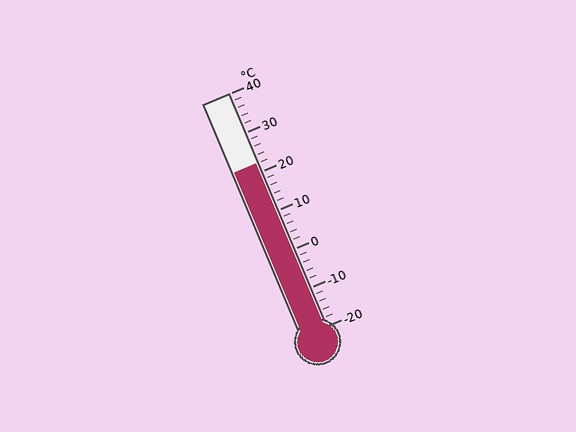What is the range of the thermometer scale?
The thermometer scale ranges from -20°C to 40°C.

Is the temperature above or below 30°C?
The temperature is below 30°C.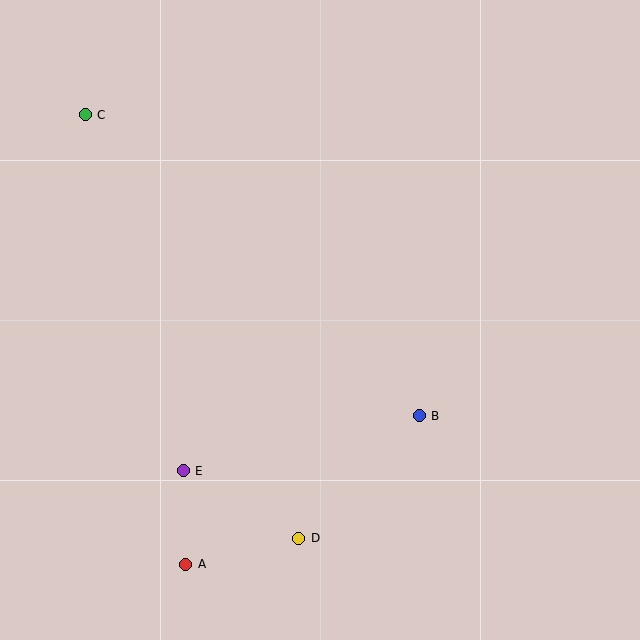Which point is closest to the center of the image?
Point B at (419, 416) is closest to the center.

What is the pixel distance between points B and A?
The distance between B and A is 277 pixels.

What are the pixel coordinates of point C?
Point C is at (85, 115).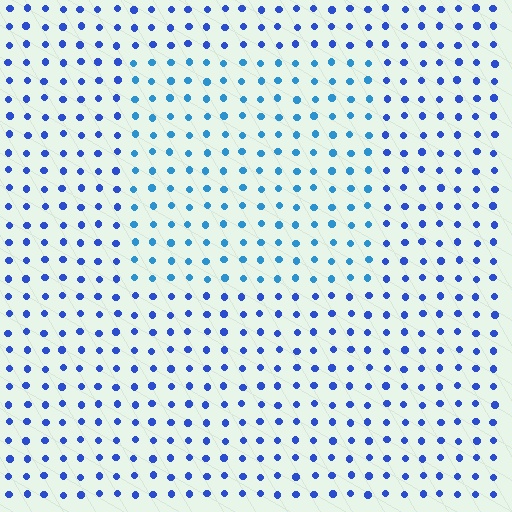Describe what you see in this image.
The image is filled with small blue elements in a uniform arrangement. A rectangle-shaped region is visible where the elements are tinted to a slightly different hue, forming a subtle color boundary.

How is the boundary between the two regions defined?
The boundary is defined purely by a slight shift in hue (about 26 degrees). Spacing, size, and orientation are identical on both sides.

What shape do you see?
I see a rectangle.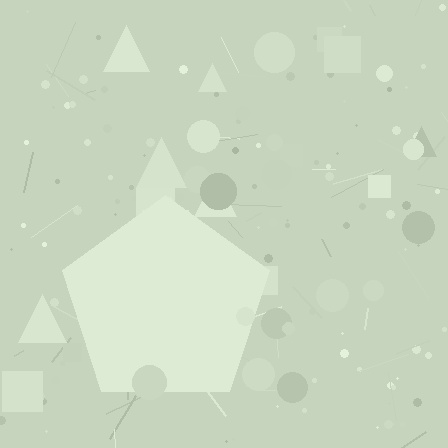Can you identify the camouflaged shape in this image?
The camouflaged shape is a pentagon.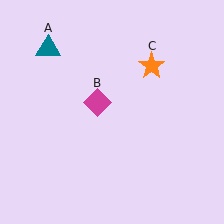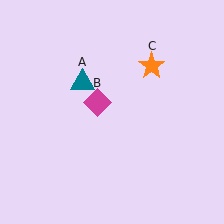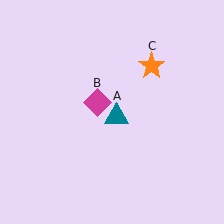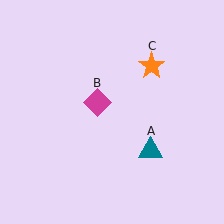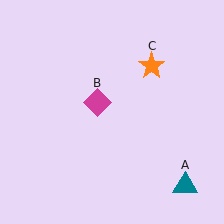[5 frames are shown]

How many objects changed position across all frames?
1 object changed position: teal triangle (object A).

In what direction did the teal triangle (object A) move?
The teal triangle (object A) moved down and to the right.